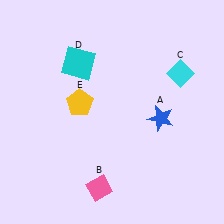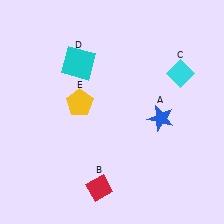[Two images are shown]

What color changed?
The diamond (B) changed from pink in Image 1 to red in Image 2.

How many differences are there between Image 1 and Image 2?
There is 1 difference between the two images.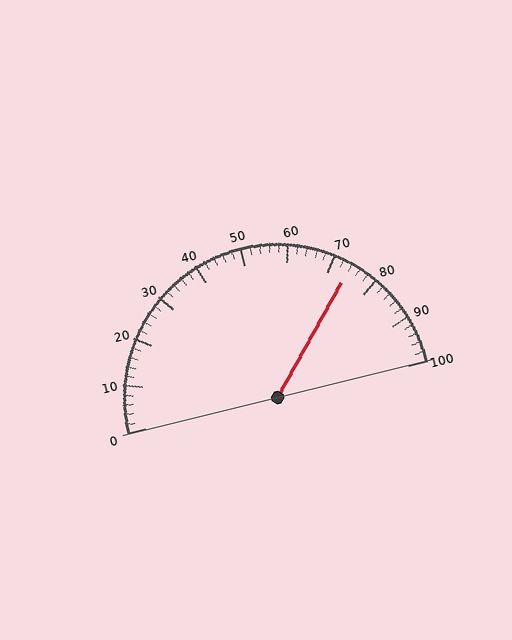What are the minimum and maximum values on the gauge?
The gauge ranges from 0 to 100.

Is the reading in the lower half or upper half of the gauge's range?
The reading is in the upper half of the range (0 to 100).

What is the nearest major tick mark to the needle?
The nearest major tick mark is 70.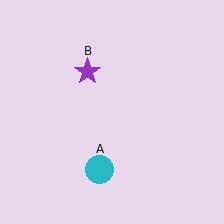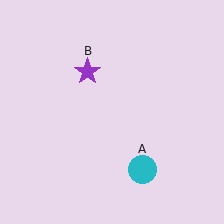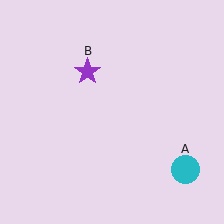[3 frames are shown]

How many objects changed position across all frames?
1 object changed position: cyan circle (object A).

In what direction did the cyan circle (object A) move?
The cyan circle (object A) moved right.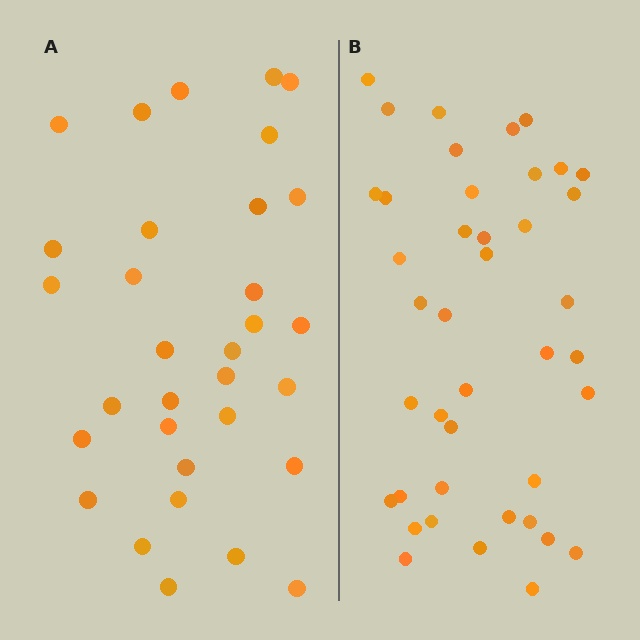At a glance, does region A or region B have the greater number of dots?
Region B (the right region) has more dots.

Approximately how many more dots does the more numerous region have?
Region B has roughly 8 or so more dots than region A.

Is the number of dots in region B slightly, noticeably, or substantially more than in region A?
Region B has noticeably more, but not dramatically so. The ratio is roughly 1.3 to 1.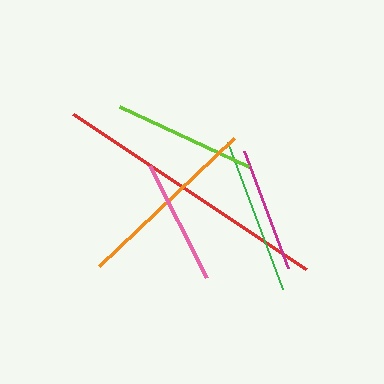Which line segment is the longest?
The red line is the longest at approximately 280 pixels.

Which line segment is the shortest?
The magenta line is the shortest at approximately 125 pixels.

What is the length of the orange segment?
The orange segment is approximately 186 pixels long.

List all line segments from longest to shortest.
From longest to shortest: red, orange, green, lime, pink, magenta.